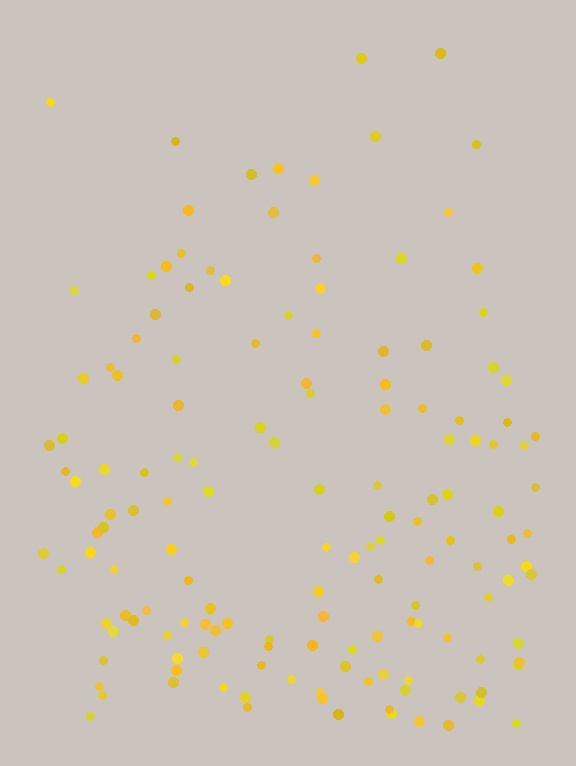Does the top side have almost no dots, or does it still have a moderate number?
Still a moderate number, just noticeably fewer than the bottom.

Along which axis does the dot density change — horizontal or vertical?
Vertical.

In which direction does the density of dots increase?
From top to bottom, with the bottom side densest.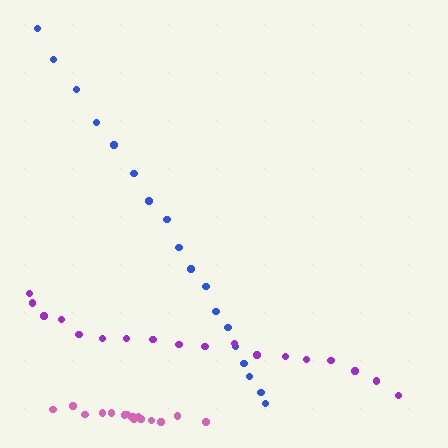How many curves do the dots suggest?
There are 3 distinct paths.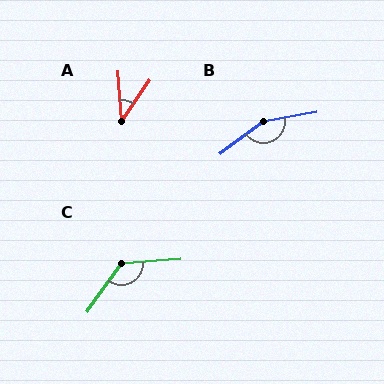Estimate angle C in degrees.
Approximately 130 degrees.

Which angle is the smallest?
A, at approximately 38 degrees.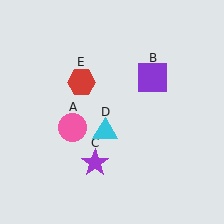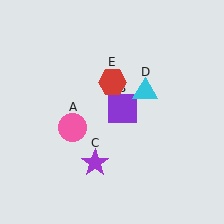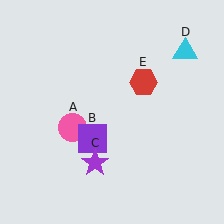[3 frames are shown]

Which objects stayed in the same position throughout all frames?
Pink circle (object A) and purple star (object C) remained stationary.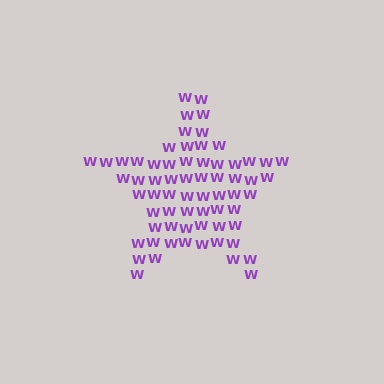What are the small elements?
The small elements are letter W's.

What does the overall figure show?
The overall figure shows a star.